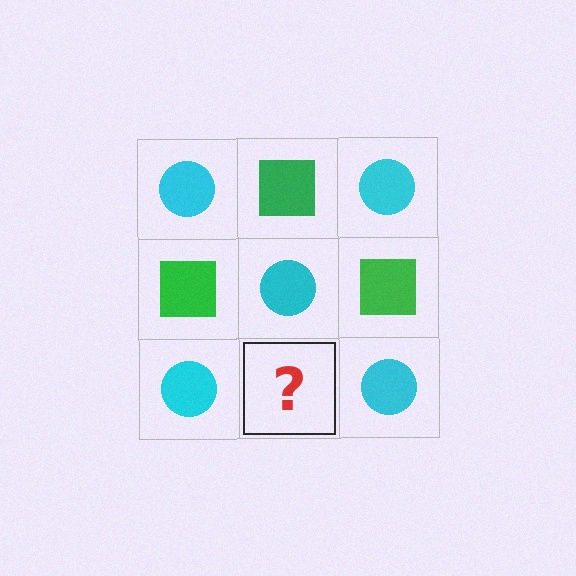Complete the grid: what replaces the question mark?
The question mark should be replaced with a green square.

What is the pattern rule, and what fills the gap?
The rule is that it alternates cyan circle and green square in a checkerboard pattern. The gap should be filled with a green square.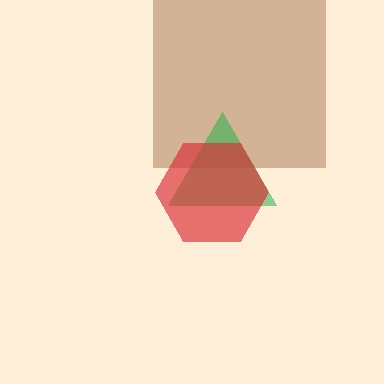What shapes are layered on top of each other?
The layered shapes are: a brown square, a green triangle, a red hexagon.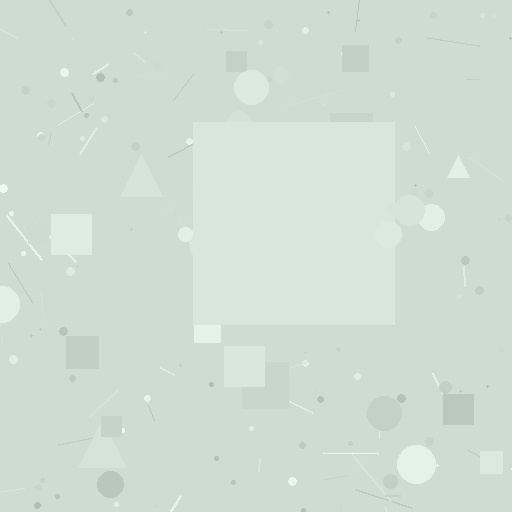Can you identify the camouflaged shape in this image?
The camouflaged shape is a square.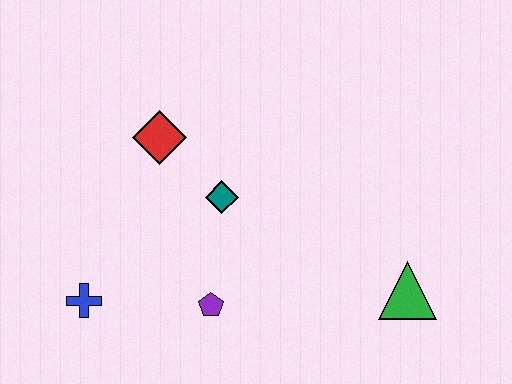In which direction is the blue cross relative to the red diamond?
The blue cross is below the red diamond.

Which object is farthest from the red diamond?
The green triangle is farthest from the red diamond.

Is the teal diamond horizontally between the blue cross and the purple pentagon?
No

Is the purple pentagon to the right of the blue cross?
Yes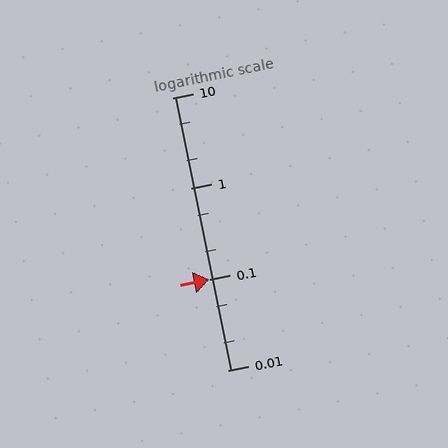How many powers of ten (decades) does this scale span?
The scale spans 3 decades, from 0.01 to 10.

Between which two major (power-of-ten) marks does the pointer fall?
The pointer is between 0.1 and 1.